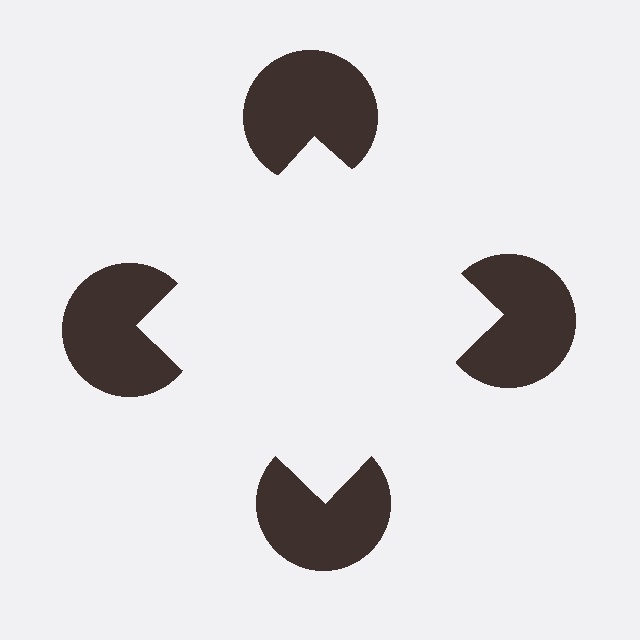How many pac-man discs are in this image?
There are 4 — one at each vertex of the illusory square.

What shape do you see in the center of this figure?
An illusory square — its edges are inferred from the aligned wedge cuts in the pac-man discs, not physically drawn.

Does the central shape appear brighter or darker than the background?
It typically appears slightly brighter than the background, even though no actual brightness change is drawn.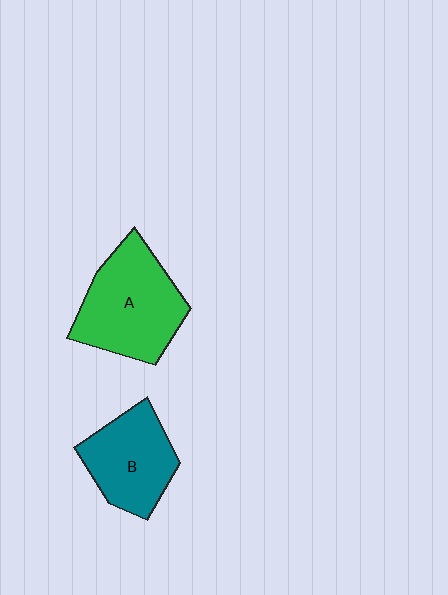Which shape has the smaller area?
Shape B (teal).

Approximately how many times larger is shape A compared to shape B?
Approximately 1.3 times.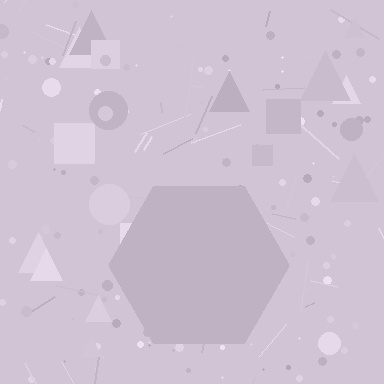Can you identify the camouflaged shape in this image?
The camouflaged shape is a hexagon.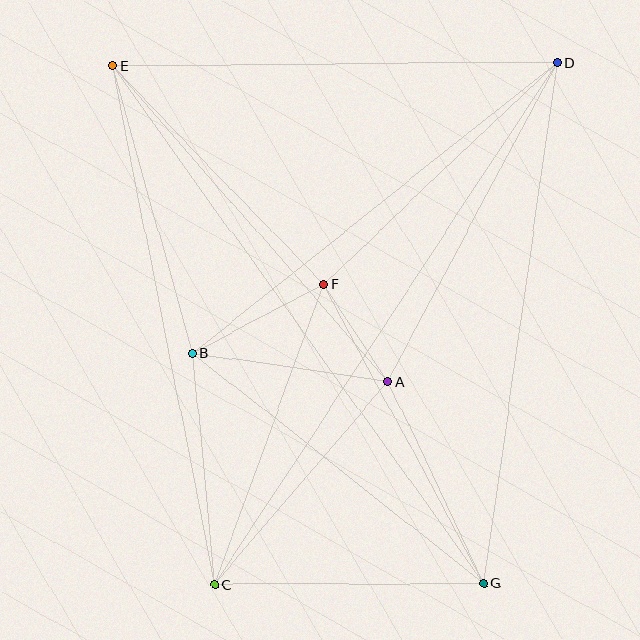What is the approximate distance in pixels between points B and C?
The distance between B and C is approximately 232 pixels.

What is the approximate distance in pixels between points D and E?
The distance between D and E is approximately 444 pixels.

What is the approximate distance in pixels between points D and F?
The distance between D and F is approximately 322 pixels.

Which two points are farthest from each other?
Points E and G are farthest from each other.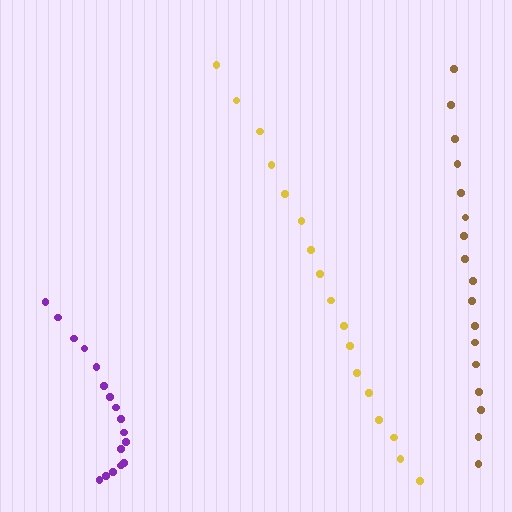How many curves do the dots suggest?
There are 3 distinct paths.